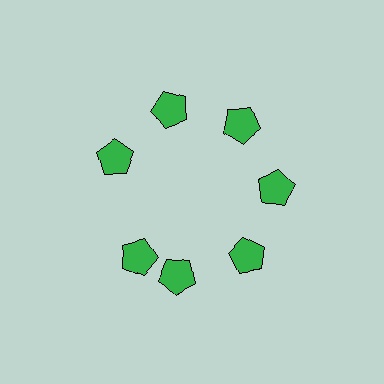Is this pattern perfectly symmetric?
No. The 7 green pentagons are arranged in a ring, but one element near the 8 o'clock position is rotated out of alignment along the ring, breaking the 7-fold rotational symmetry.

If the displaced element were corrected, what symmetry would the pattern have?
It would have 7-fold rotational symmetry — the pattern would map onto itself every 51 degrees.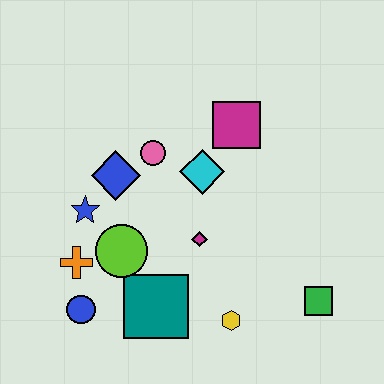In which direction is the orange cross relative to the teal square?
The orange cross is to the left of the teal square.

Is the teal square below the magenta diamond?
Yes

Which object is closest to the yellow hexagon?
The teal square is closest to the yellow hexagon.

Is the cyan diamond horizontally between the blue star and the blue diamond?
No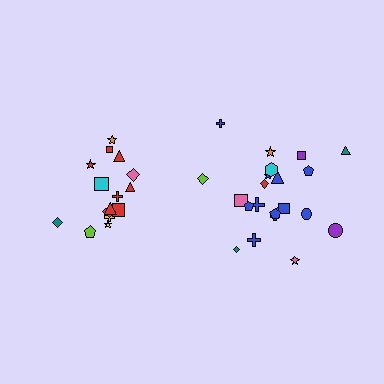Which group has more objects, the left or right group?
The right group.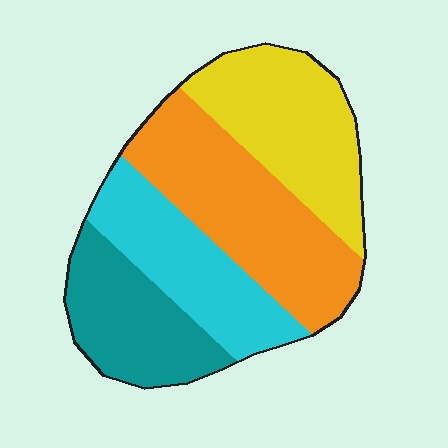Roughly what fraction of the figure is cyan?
Cyan covers around 20% of the figure.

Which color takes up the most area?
Orange, at roughly 30%.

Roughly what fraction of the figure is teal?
Teal covers 20% of the figure.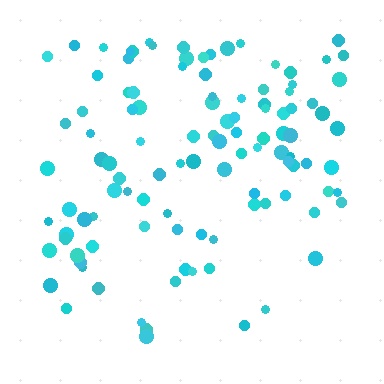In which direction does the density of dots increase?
From bottom to top, with the top side densest.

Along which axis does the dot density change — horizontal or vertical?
Vertical.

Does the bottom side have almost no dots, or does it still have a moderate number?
Still a moderate number, just noticeably fewer than the top.